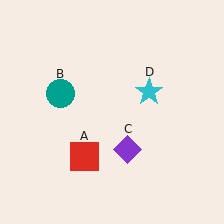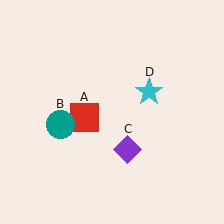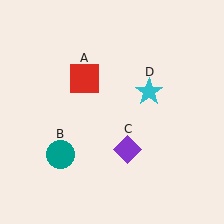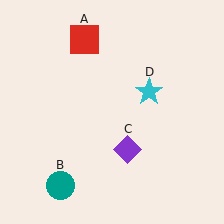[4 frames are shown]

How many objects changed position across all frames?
2 objects changed position: red square (object A), teal circle (object B).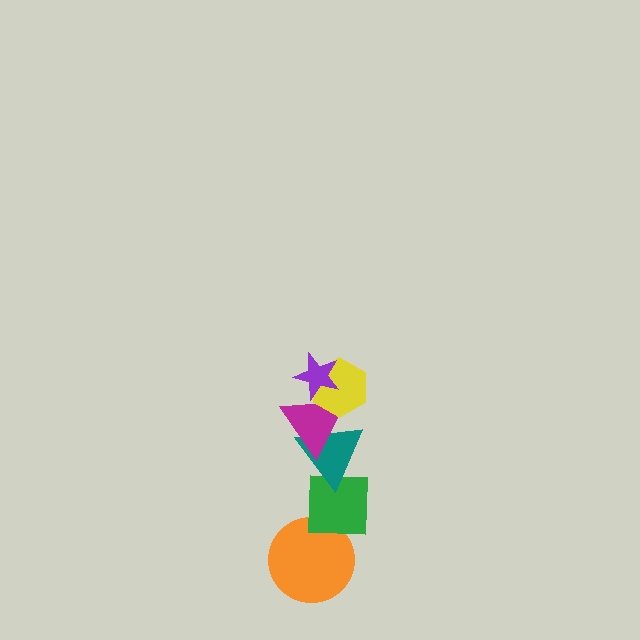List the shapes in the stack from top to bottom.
From top to bottom: the purple star, the yellow hexagon, the magenta triangle, the teal triangle, the green square, the orange circle.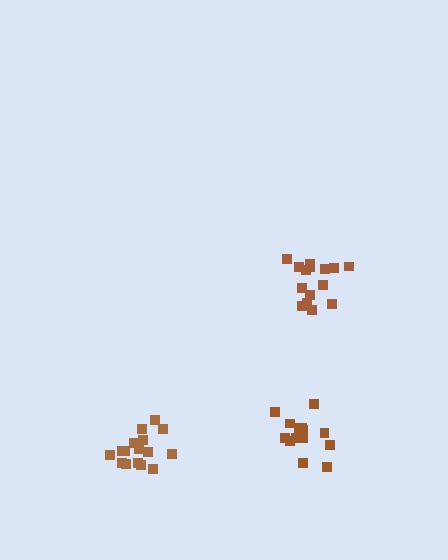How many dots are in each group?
Group 1: 15 dots, Group 2: 14 dots, Group 3: 16 dots (45 total).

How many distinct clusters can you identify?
There are 3 distinct clusters.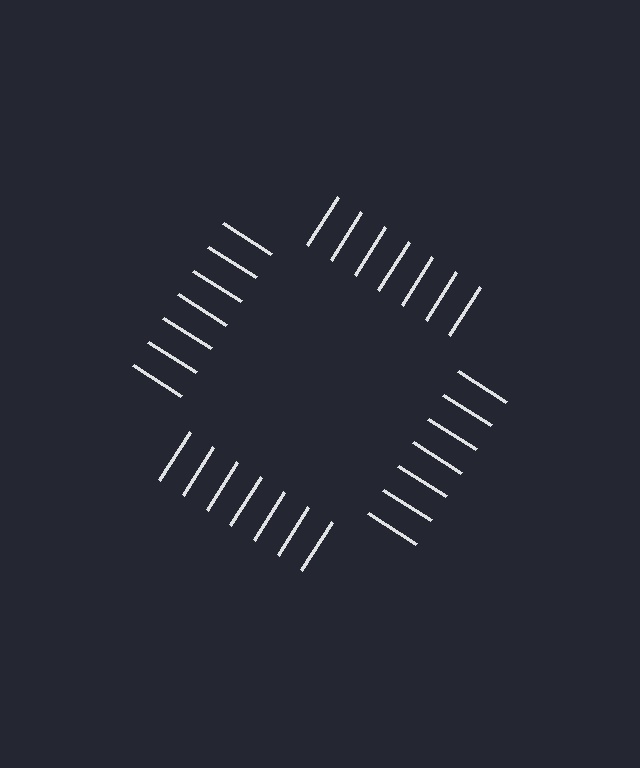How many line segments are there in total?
28 — 7 along each of the 4 edges.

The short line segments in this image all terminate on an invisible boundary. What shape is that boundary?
An illusory square — the line segments terminate on its edges but no continuous stroke is drawn.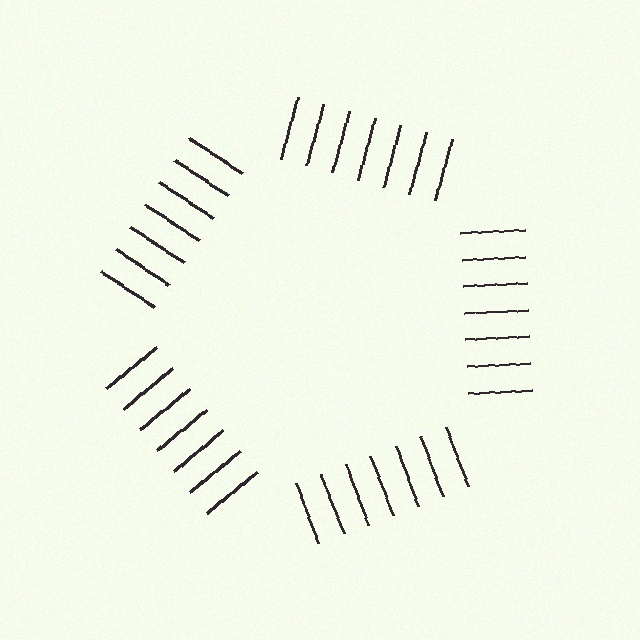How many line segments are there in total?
35 — 7 along each of the 5 edges.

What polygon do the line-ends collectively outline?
An illusory pentagon — the line segments terminate on its edges but no continuous stroke is drawn.